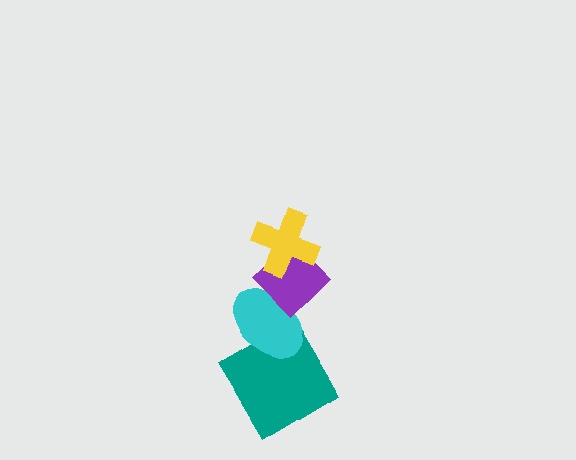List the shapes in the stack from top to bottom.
From top to bottom: the yellow cross, the purple diamond, the cyan ellipse, the teal diamond.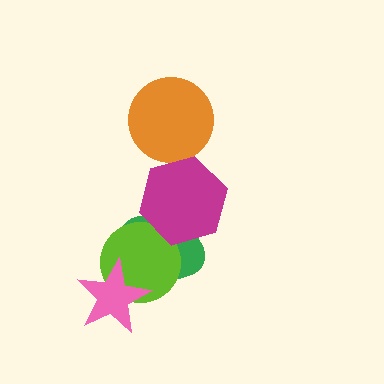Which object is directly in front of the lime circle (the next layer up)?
The pink star is directly in front of the lime circle.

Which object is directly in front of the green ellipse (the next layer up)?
The lime circle is directly in front of the green ellipse.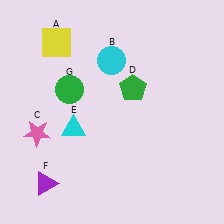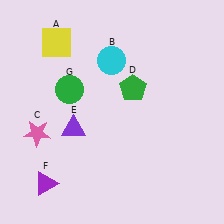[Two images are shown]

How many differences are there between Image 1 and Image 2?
There is 1 difference between the two images.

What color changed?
The triangle (E) changed from cyan in Image 1 to purple in Image 2.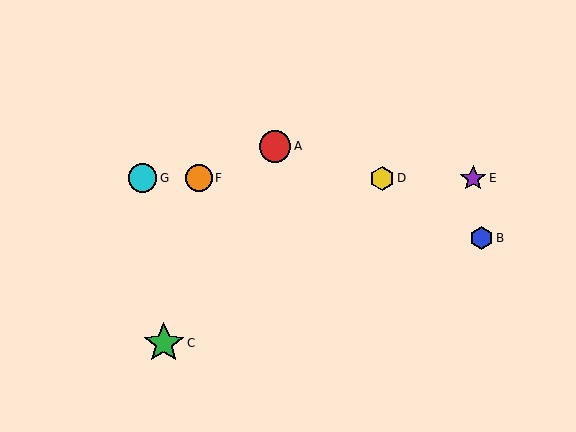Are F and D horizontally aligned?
Yes, both are at y≈178.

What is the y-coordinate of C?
Object C is at y≈343.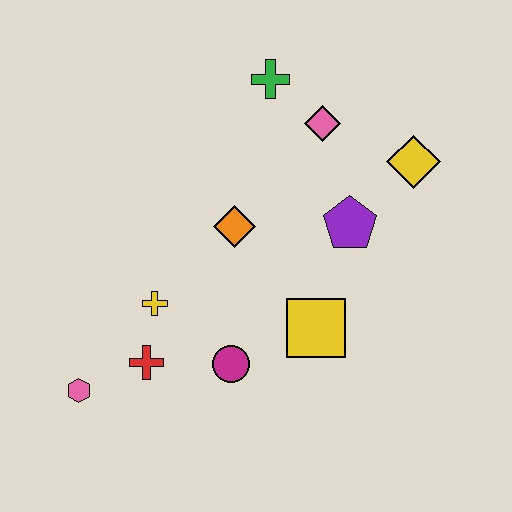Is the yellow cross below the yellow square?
No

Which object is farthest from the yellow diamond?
The pink hexagon is farthest from the yellow diamond.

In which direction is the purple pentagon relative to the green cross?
The purple pentagon is below the green cross.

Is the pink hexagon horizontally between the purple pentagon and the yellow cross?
No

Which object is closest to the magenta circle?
The red cross is closest to the magenta circle.